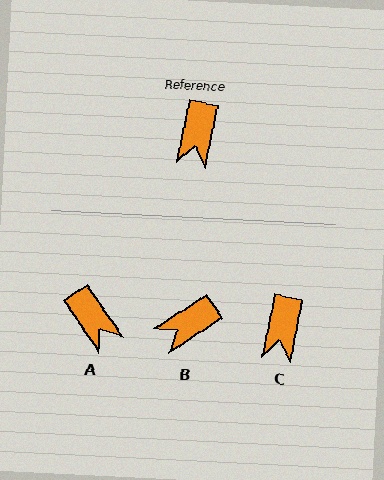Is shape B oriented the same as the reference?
No, it is off by about 45 degrees.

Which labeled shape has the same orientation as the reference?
C.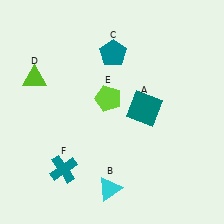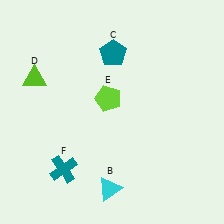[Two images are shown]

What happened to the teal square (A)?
The teal square (A) was removed in Image 2. It was in the top-right area of Image 1.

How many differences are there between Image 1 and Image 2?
There is 1 difference between the two images.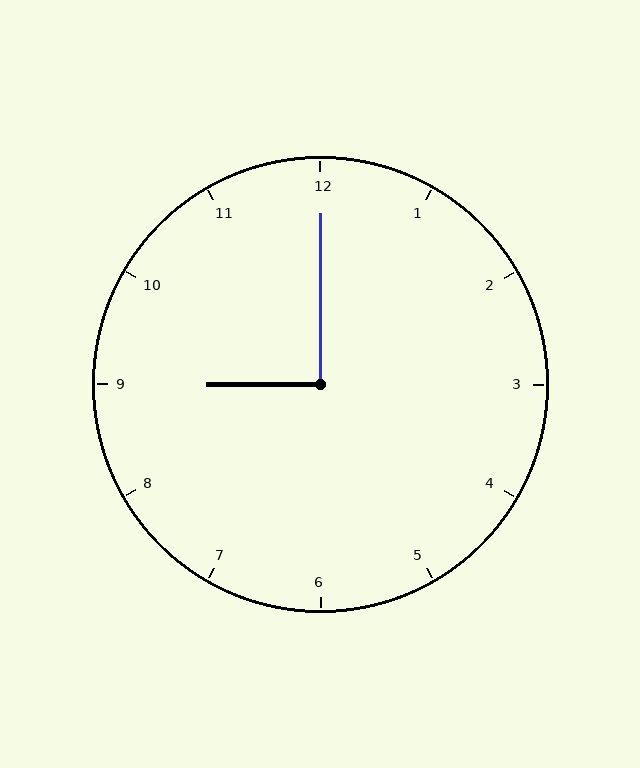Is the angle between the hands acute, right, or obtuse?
It is right.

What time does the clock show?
9:00.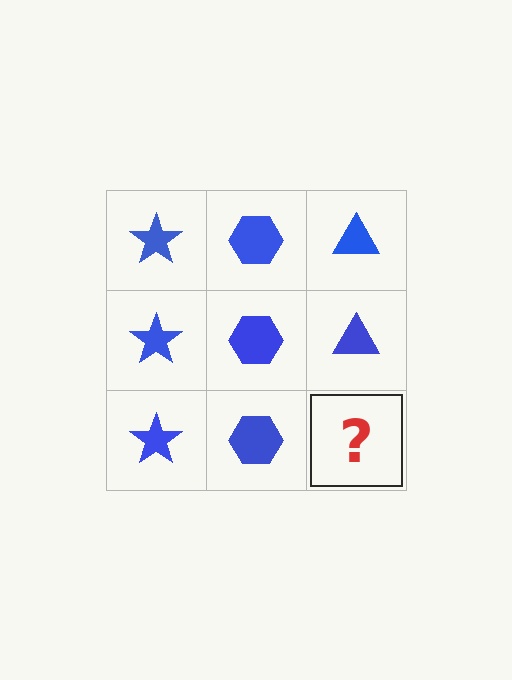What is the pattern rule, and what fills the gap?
The rule is that each column has a consistent shape. The gap should be filled with a blue triangle.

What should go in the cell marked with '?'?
The missing cell should contain a blue triangle.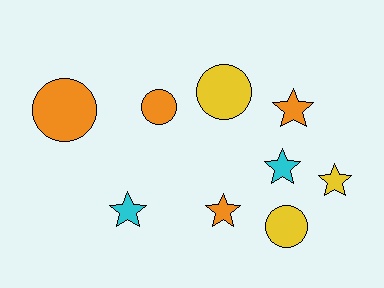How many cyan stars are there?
There are 2 cyan stars.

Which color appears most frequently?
Orange, with 4 objects.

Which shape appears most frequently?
Star, with 5 objects.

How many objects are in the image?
There are 9 objects.